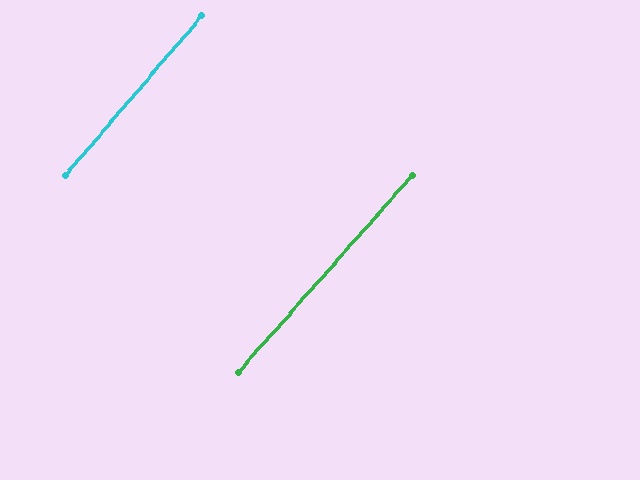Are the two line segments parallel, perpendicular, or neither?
Parallel — their directions differ by only 0.7°.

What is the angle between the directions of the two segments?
Approximately 1 degree.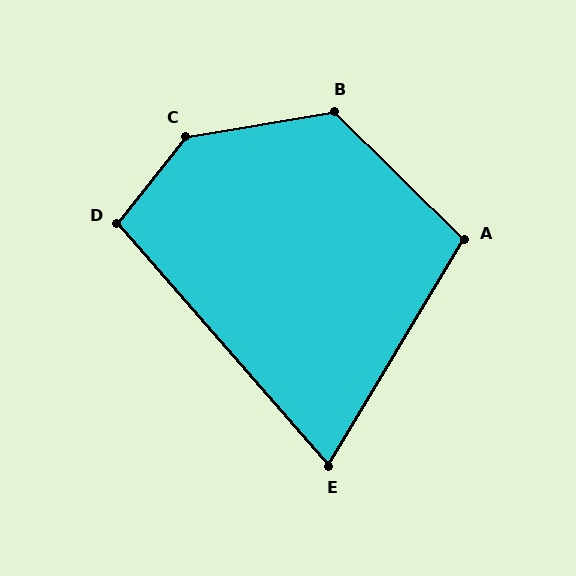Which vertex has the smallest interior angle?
E, at approximately 72 degrees.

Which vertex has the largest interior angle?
C, at approximately 138 degrees.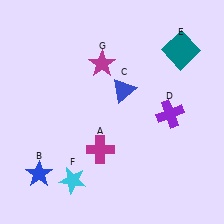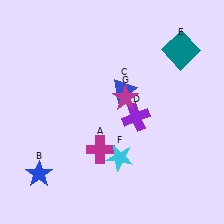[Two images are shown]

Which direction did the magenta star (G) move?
The magenta star (G) moved down.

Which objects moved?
The objects that moved are: the purple cross (D), the cyan star (F), the magenta star (G).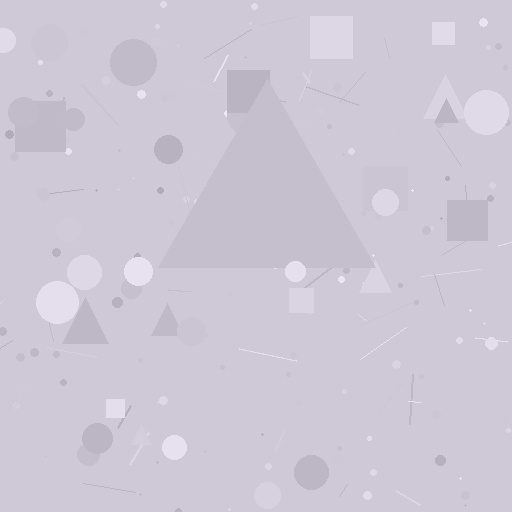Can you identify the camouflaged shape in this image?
The camouflaged shape is a triangle.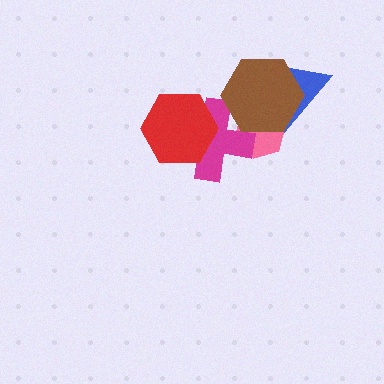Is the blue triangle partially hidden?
Yes, it is partially covered by another shape.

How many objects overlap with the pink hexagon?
3 objects overlap with the pink hexagon.